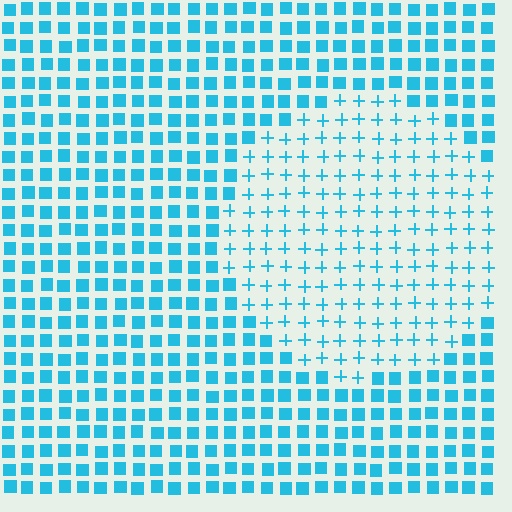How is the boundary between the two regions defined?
The boundary is defined by a change in element shape: plus signs inside vs. squares outside. All elements share the same color and spacing.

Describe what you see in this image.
The image is filled with small cyan elements arranged in a uniform grid. A circle-shaped region contains plus signs, while the surrounding area contains squares. The boundary is defined purely by the change in element shape.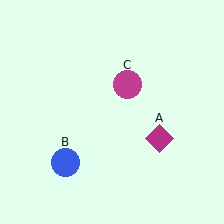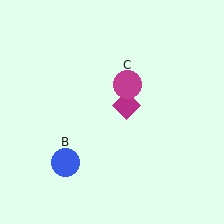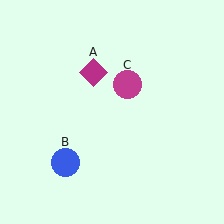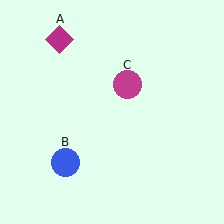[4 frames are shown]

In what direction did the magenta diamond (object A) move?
The magenta diamond (object A) moved up and to the left.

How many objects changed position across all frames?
1 object changed position: magenta diamond (object A).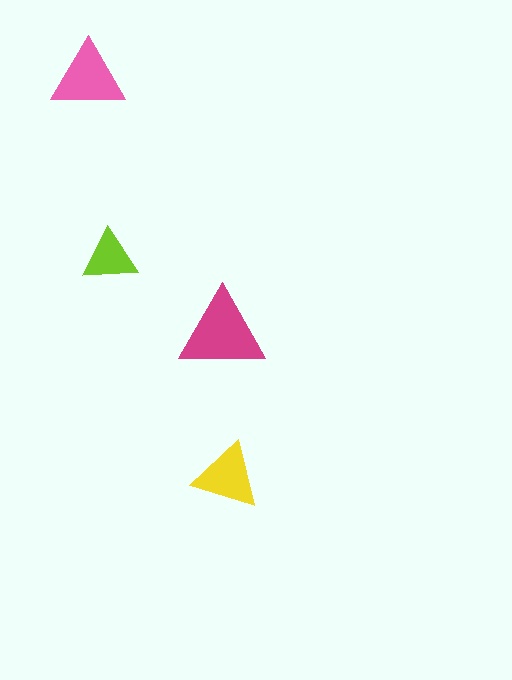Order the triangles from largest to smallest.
the magenta one, the pink one, the yellow one, the lime one.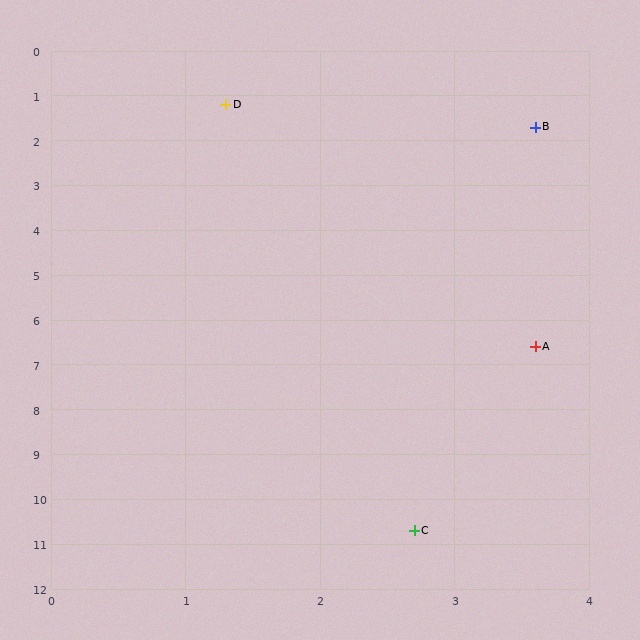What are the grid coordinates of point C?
Point C is at approximately (2.7, 10.7).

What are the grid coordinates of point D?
Point D is at approximately (1.3, 1.2).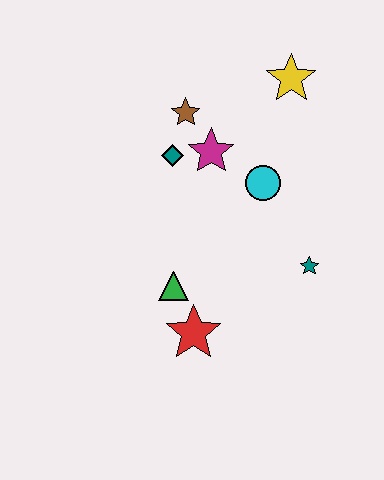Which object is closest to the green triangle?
The red star is closest to the green triangle.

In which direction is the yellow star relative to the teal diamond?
The yellow star is to the right of the teal diamond.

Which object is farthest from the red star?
The yellow star is farthest from the red star.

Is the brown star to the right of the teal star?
No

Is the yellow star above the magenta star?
Yes